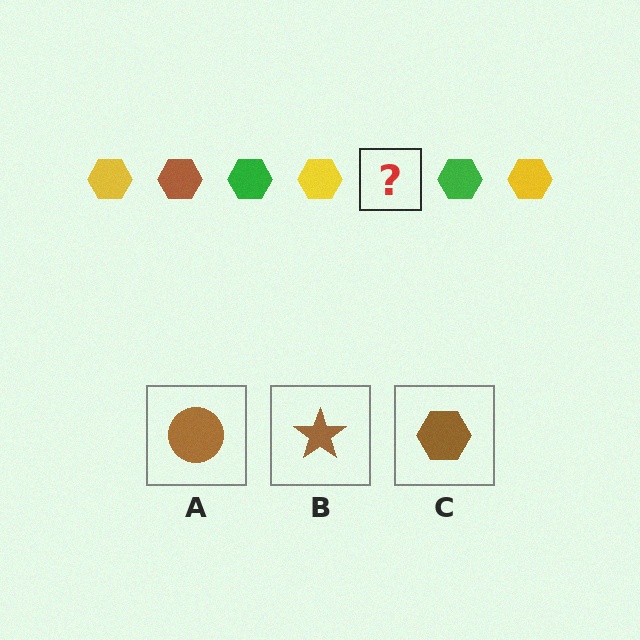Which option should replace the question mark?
Option C.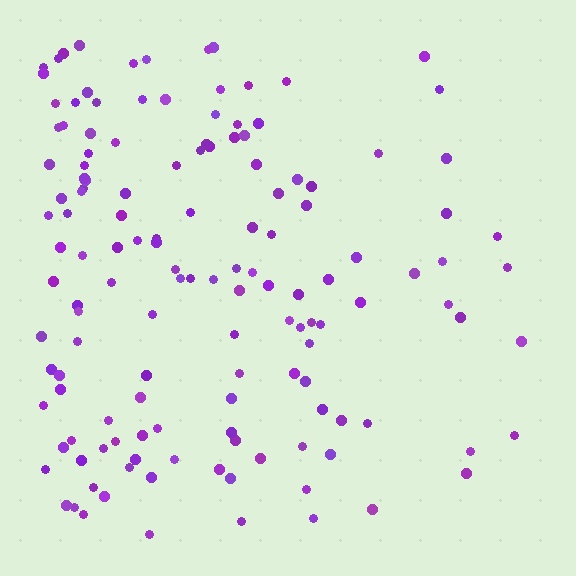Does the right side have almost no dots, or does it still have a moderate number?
Still a moderate number, just noticeably fewer than the left.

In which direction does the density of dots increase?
From right to left, with the left side densest.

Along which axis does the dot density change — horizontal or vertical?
Horizontal.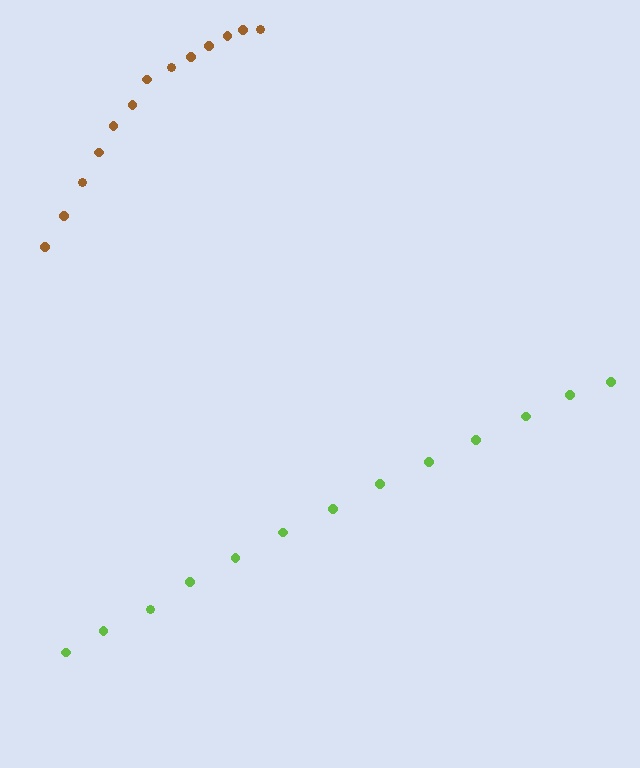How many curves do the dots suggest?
There are 2 distinct paths.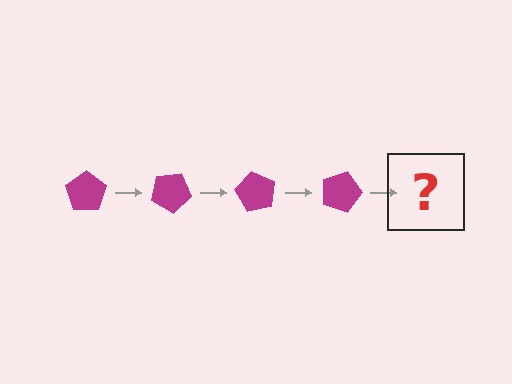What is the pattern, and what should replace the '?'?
The pattern is that the pentagon rotates 30 degrees each step. The '?' should be a magenta pentagon rotated 120 degrees.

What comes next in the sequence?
The next element should be a magenta pentagon rotated 120 degrees.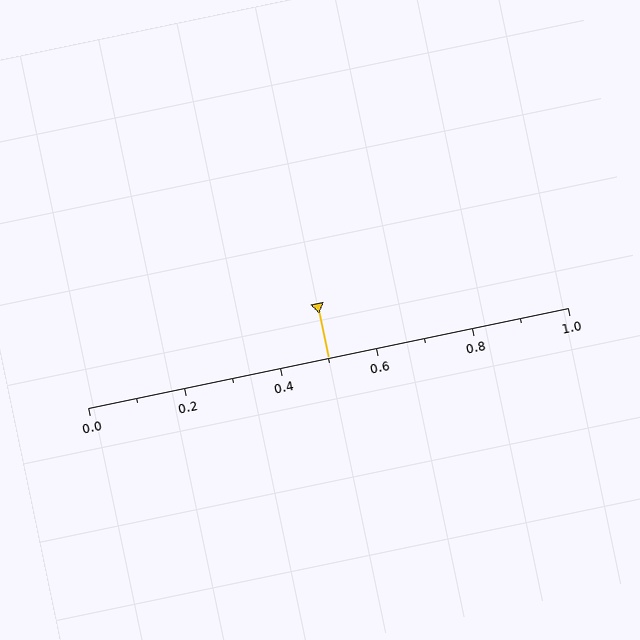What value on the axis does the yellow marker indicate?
The marker indicates approximately 0.5.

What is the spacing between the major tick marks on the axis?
The major ticks are spaced 0.2 apart.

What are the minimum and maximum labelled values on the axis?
The axis runs from 0.0 to 1.0.